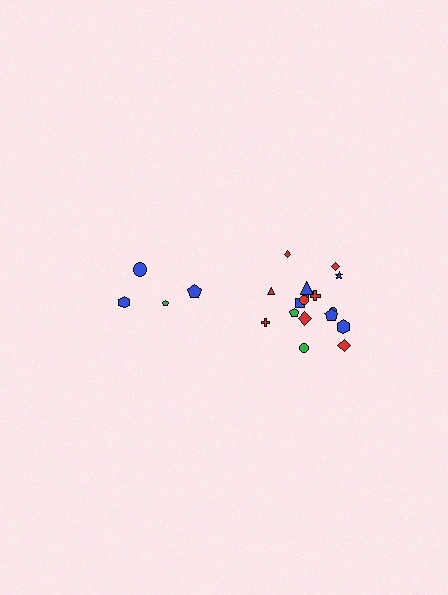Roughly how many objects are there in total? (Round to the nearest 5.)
Roughly 20 objects in total.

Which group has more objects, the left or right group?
The right group.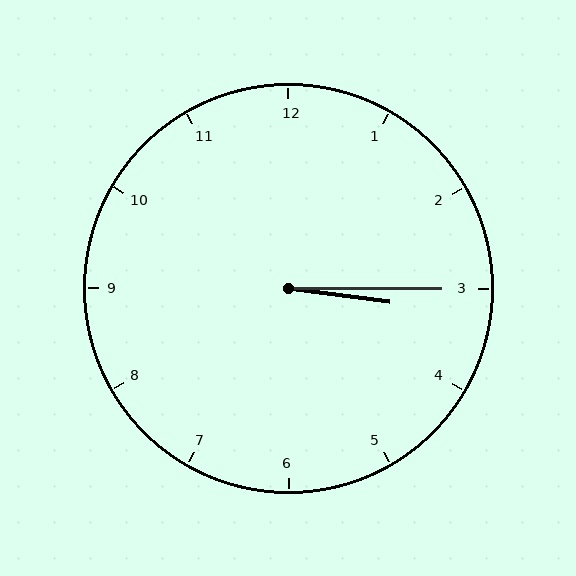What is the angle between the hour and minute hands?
Approximately 8 degrees.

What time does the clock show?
3:15.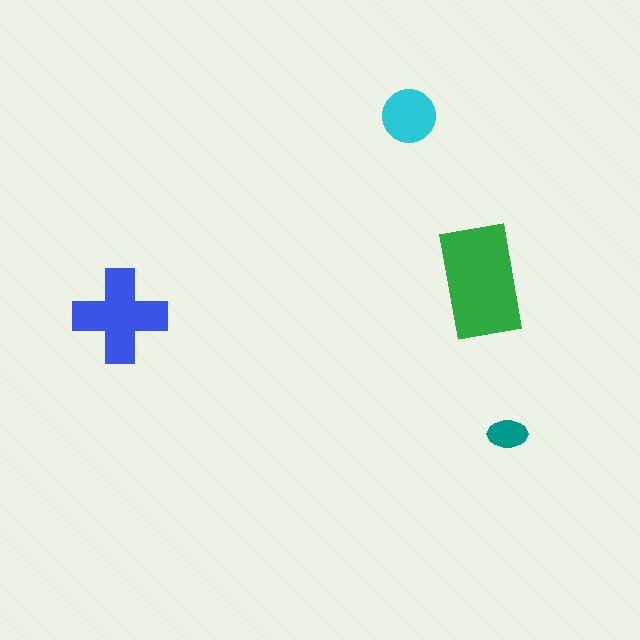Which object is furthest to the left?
The blue cross is leftmost.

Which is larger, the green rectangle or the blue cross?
The green rectangle.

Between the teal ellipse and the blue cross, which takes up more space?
The blue cross.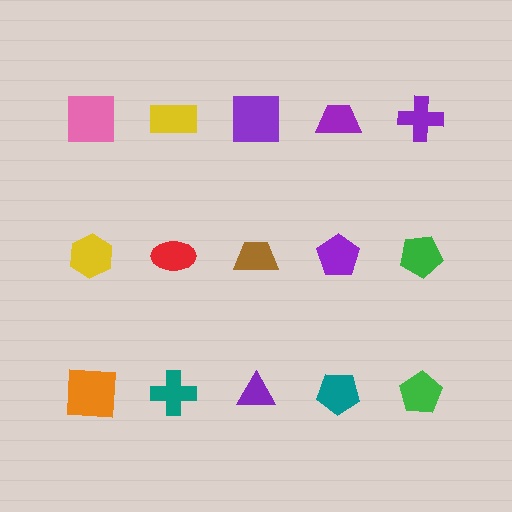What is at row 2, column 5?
A green pentagon.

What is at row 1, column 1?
A pink square.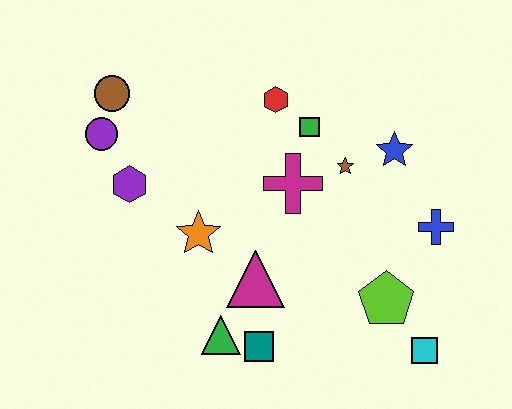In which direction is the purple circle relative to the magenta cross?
The purple circle is to the left of the magenta cross.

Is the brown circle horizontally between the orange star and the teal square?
No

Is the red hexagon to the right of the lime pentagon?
No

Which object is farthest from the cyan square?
The brown circle is farthest from the cyan square.